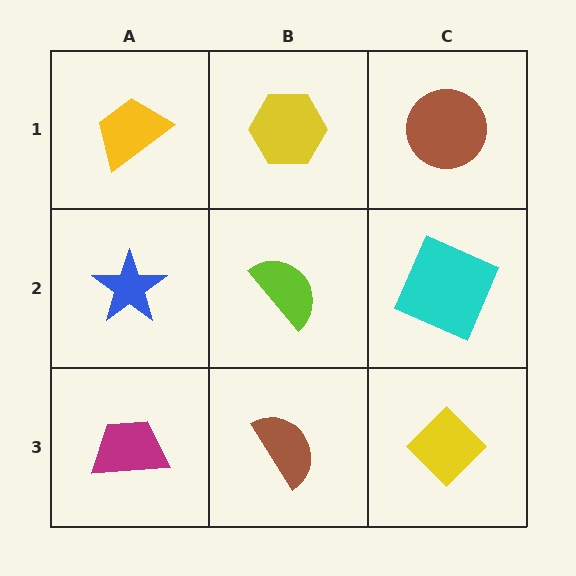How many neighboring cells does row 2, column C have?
3.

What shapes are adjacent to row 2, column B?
A yellow hexagon (row 1, column B), a brown semicircle (row 3, column B), a blue star (row 2, column A), a cyan square (row 2, column C).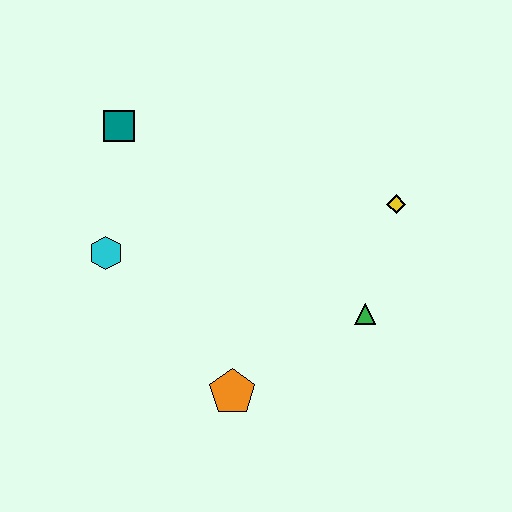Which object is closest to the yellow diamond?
The green triangle is closest to the yellow diamond.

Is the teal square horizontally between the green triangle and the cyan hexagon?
Yes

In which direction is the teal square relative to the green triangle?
The teal square is to the left of the green triangle.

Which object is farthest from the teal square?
The green triangle is farthest from the teal square.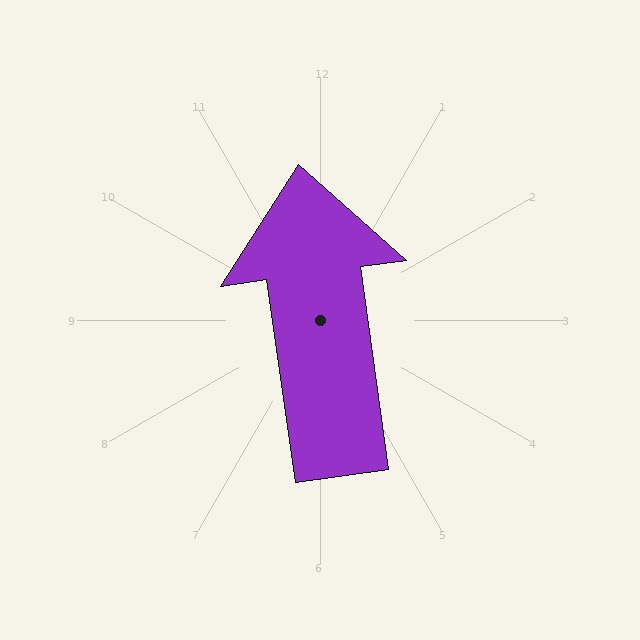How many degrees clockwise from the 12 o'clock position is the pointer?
Approximately 352 degrees.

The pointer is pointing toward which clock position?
Roughly 12 o'clock.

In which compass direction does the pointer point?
North.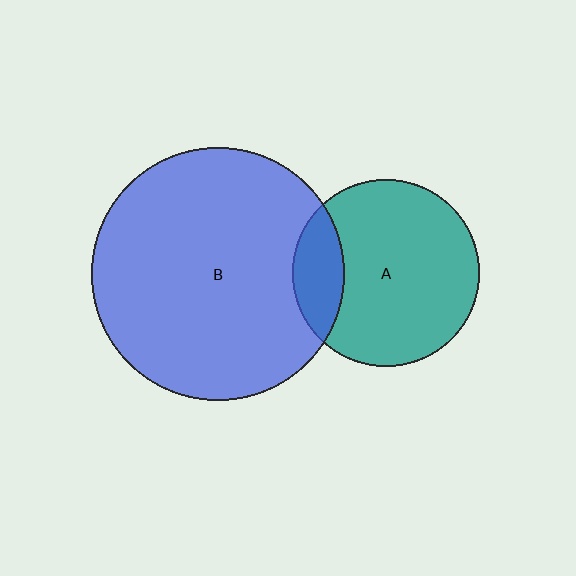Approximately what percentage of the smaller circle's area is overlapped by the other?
Approximately 20%.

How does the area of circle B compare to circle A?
Approximately 1.8 times.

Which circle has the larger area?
Circle B (blue).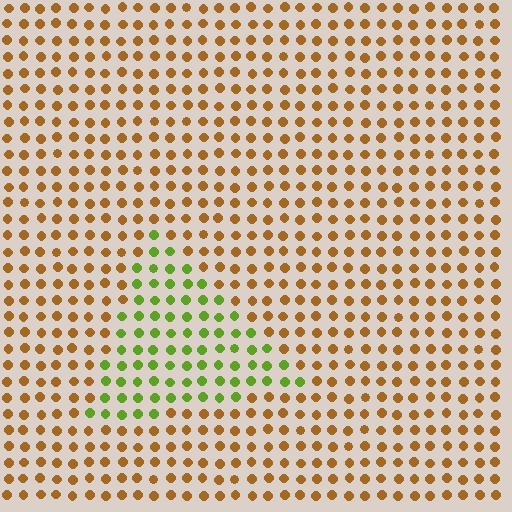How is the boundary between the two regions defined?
The boundary is defined purely by a slight shift in hue (about 60 degrees). Spacing, size, and orientation are identical on both sides.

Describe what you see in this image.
The image is filled with small brown elements in a uniform arrangement. A triangle-shaped region is visible where the elements are tinted to a slightly different hue, forming a subtle color boundary.